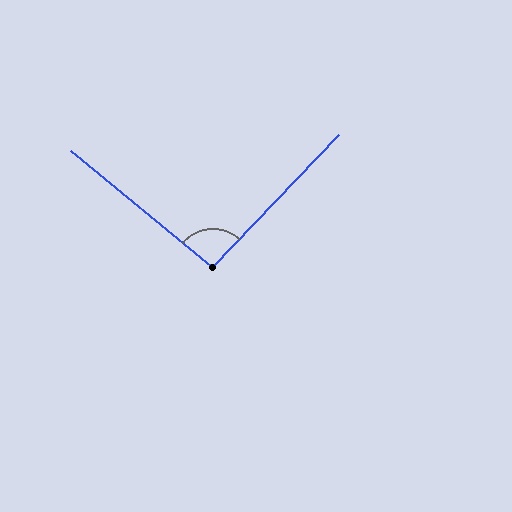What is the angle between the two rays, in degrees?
Approximately 94 degrees.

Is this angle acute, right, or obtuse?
It is approximately a right angle.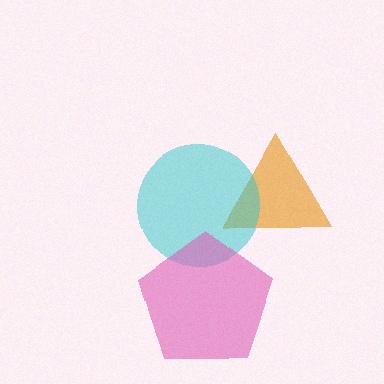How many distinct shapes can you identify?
There are 3 distinct shapes: an orange triangle, a cyan circle, a pink pentagon.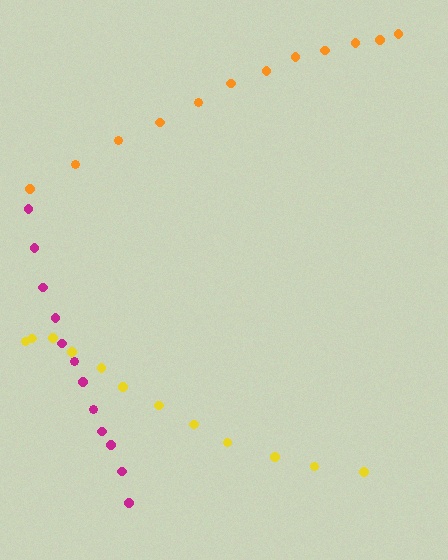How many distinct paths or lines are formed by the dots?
There are 3 distinct paths.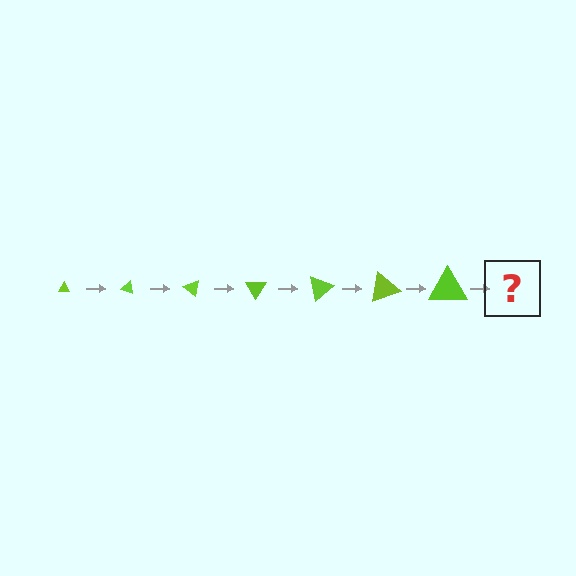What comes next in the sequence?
The next element should be a triangle, larger than the previous one and rotated 140 degrees from the start.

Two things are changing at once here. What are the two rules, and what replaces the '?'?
The two rules are that the triangle grows larger each step and it rotates 20 degrees each step. The '?' should be a triangle, larger than the previous one and rotated 140 degrees from the start.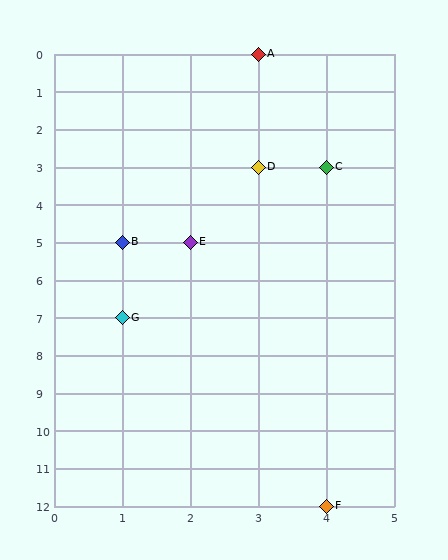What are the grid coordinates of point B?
Point B is at grid coordinates (1, 5).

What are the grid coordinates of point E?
Point E is at grid coordinates (2, 5).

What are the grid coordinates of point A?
Point A is at grid coordinates (3, 0).